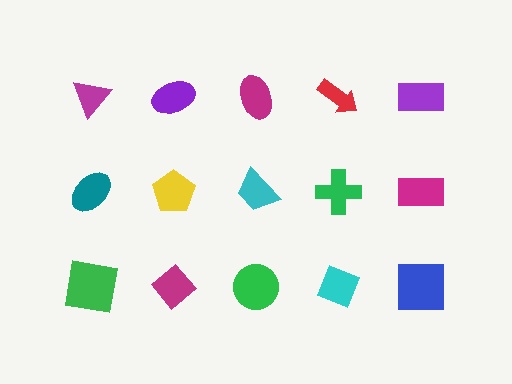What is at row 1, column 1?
A magenta triangle.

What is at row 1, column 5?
A purple rectangle.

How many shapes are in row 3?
5 shapes.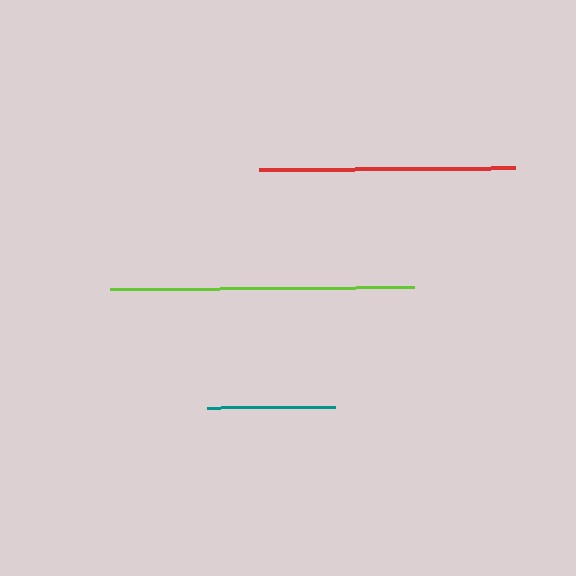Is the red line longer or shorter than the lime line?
The lime line is longer than the red line.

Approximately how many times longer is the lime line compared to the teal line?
The lime line is approximately 2.4 times the length of the teal line.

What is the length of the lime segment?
The lime segment is approximately 305 pixels long.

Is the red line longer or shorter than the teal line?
The red line is longer than the teal line.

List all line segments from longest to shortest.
From longest to shortest: lime, red, teal.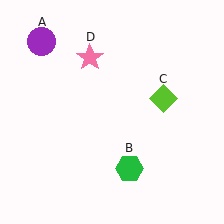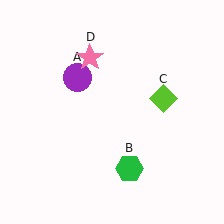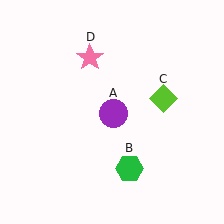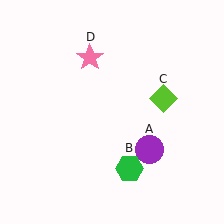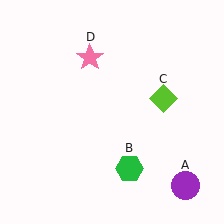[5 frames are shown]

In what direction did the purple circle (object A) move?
The purple circle (object A) moved down and to the right.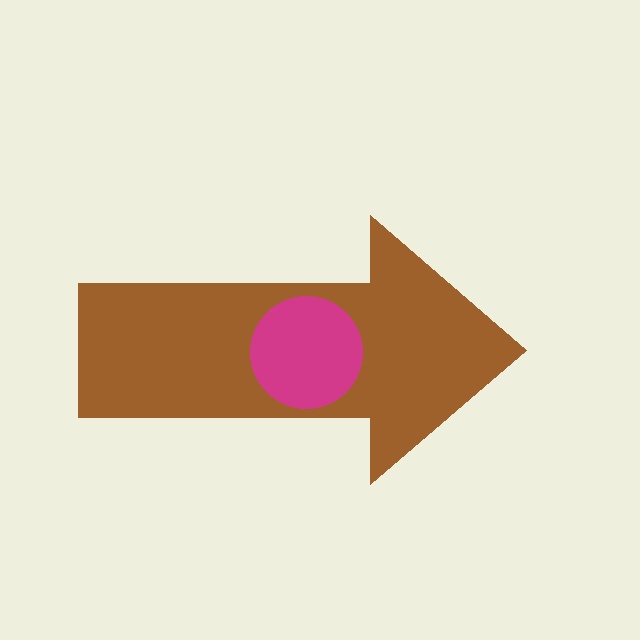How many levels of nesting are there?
2.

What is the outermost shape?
The brown arrow.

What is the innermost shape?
The magenta circle.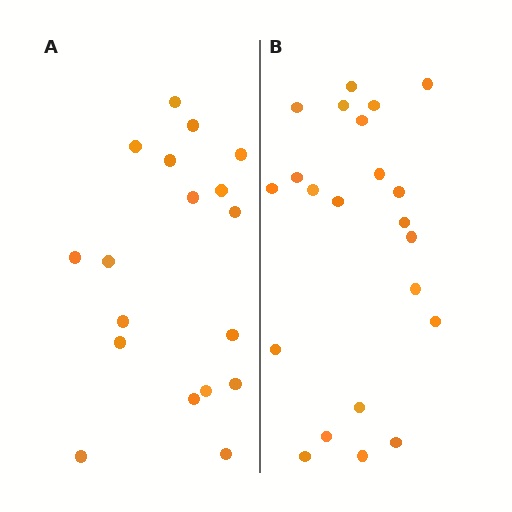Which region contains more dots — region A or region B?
Region B (the right region) has more dots.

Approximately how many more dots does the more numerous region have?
Region B has about 4 more dots than region A.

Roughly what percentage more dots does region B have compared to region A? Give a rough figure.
About 20% more.